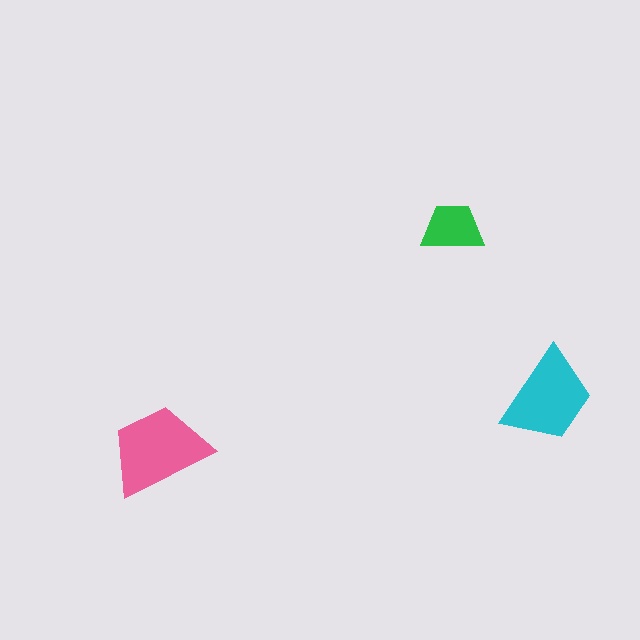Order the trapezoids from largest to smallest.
the pink one, the cyan one, the green one.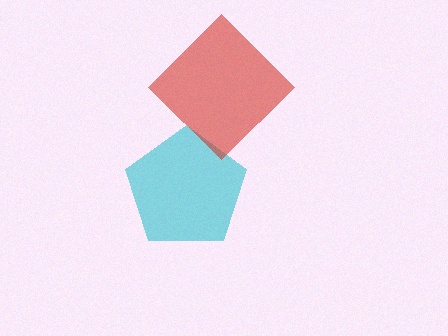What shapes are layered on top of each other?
The layered shapes are: a cyan pentagon, a red diamond.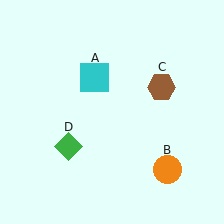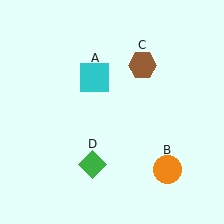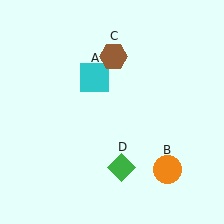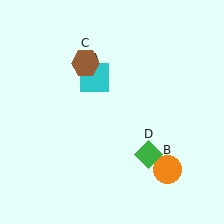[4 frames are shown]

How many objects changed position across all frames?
2 objects changed position: brown hexagon (object C), green diamond (object D).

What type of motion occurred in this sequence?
The brown hexagon (object C), green diamond (object D) rotated counterclockwise around the center of the scene.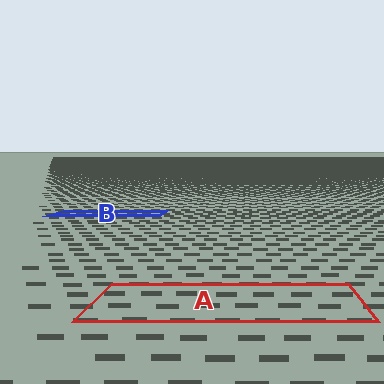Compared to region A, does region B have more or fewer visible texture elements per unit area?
Region B has more texture elements per unit area — they are packed more densely because it is farther away.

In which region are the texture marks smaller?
The texture marks are smaller in region B, because it is farther away.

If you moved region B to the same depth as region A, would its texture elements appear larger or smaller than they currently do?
They would appear larger. At a closer depth, the same texture elements are projected at a bigger on-screen size.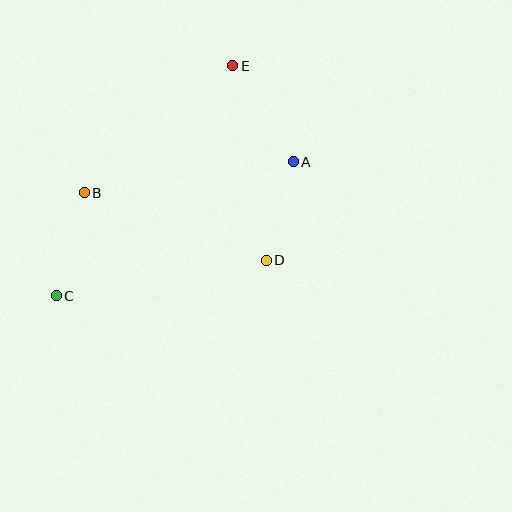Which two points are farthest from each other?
Points C and E are farthest from each other.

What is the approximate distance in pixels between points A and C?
The distance between A and C is approximately 272 pixels.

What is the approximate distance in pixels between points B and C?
The distance between B and C is approximately 107 pixels.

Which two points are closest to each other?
Points A and D are closest to each other.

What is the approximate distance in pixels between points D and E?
The distance between D and E is approximately 197 pixels.